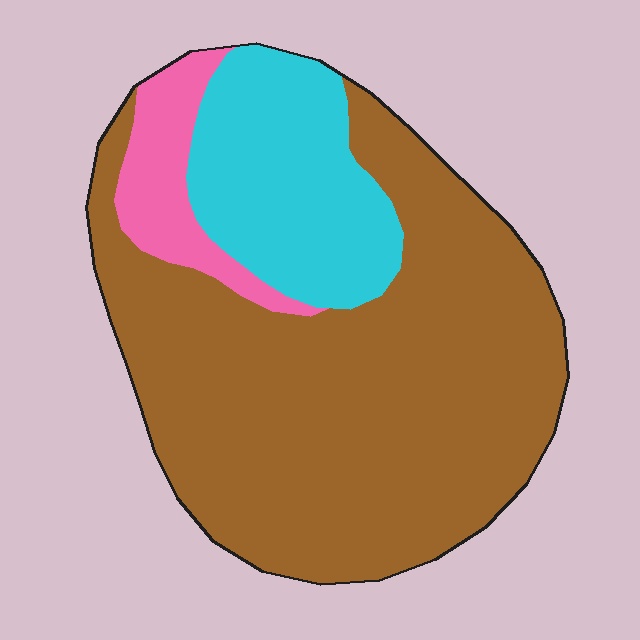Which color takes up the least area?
Pink, at roughly 10%.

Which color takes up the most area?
Brown, at roughly 70%.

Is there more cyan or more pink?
Cyan.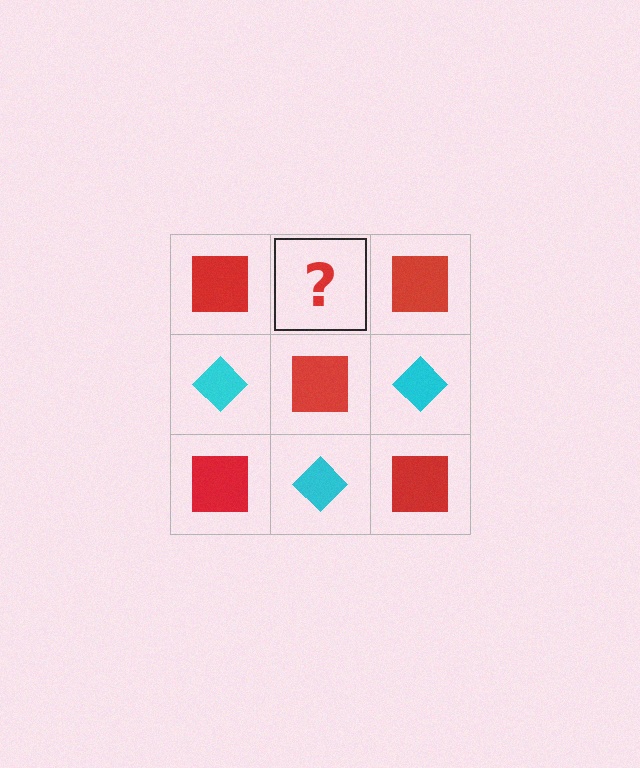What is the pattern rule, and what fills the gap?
The rule is that it alternates red square and cyan diamond in a checkerboard pattern. The gap should be filled with a cyan diamond.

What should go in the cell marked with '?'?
The missing cell should contain a cyan diamond.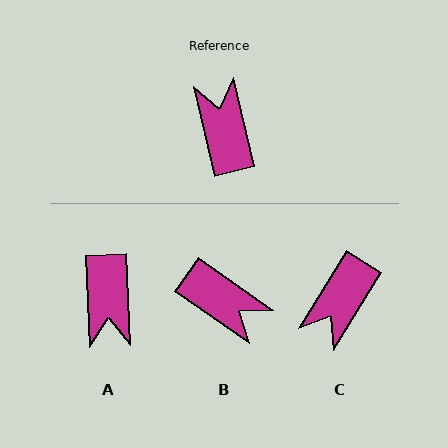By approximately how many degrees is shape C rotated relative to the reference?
Approximately 134 degrees counter-clockwise.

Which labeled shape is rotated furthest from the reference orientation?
A, about 169 degrees away.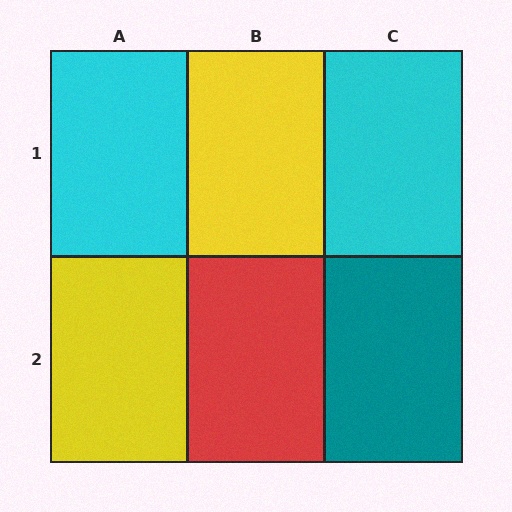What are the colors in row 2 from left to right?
Yellow, red, teal.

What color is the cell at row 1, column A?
Cyan.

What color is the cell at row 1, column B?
Yellow.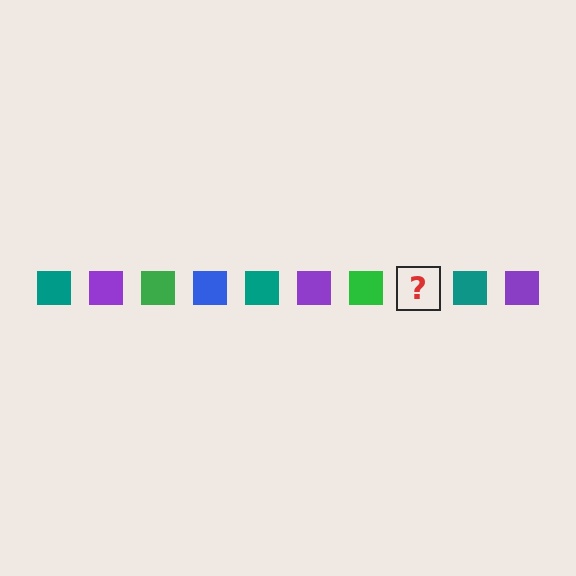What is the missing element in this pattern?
The missing element is a blue square.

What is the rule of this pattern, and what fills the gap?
The rule is that the pattern cycles through teal, purple, green, blue squares. The gap should be filled with a blue square.